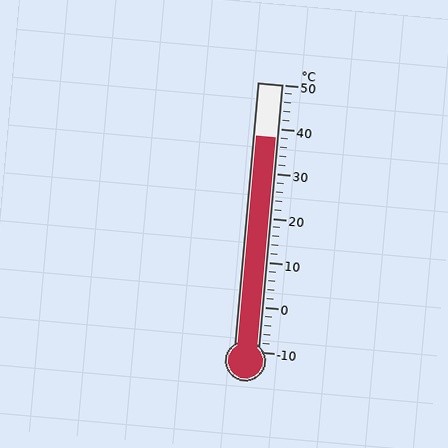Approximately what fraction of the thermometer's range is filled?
The thermometer is filled to approximately 80% of its range.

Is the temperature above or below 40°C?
The temperature is below 40°C.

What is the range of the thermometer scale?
The thermometer scale ranges from -10°C to 50°C.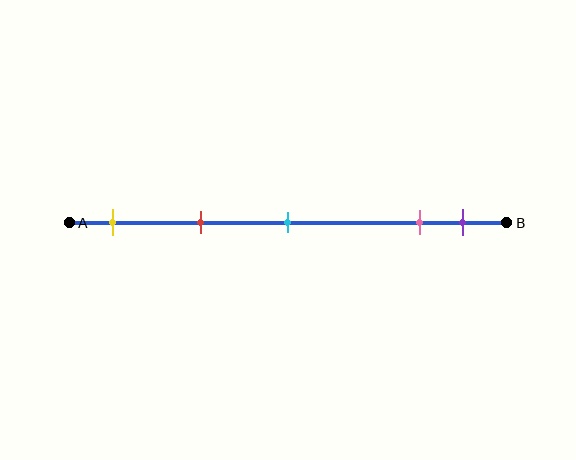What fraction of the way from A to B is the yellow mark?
The yellow mark is approximately 10% (0.1) of the way from A to B.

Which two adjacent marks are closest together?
The pink and purple marks are the closest adjacent pair.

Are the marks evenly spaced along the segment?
No, the marks are not evenly spaced.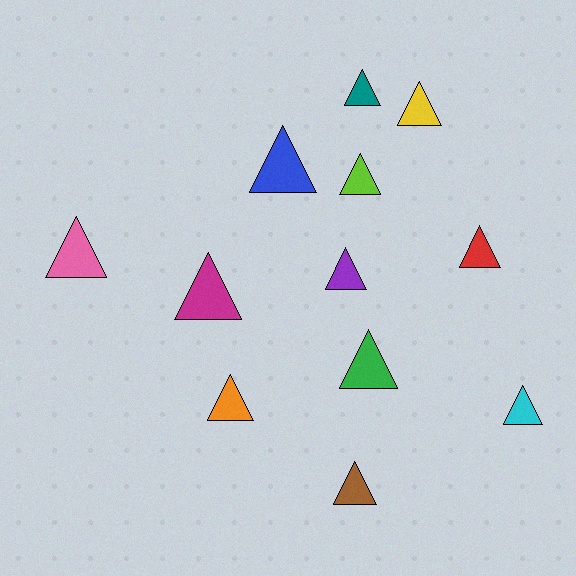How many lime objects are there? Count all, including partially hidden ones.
There is 1 lime object.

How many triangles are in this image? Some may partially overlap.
There are 12 triangles.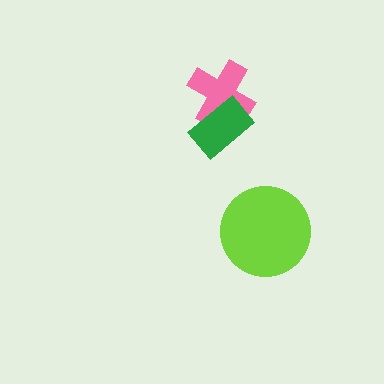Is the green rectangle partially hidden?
No, no other shape covers it.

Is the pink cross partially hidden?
Yes, it is partially covered by another shape.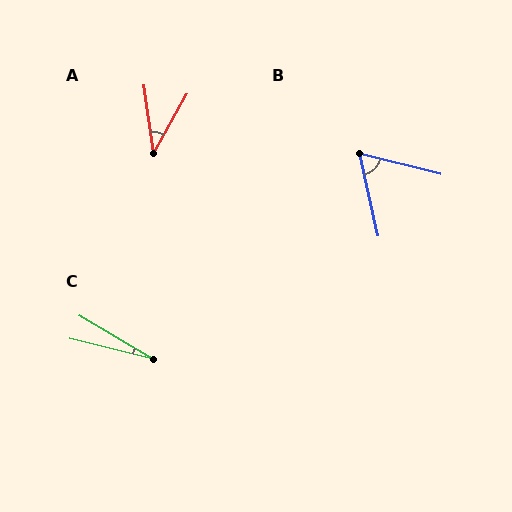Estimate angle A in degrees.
Approximately 37 degrees.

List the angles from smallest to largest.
C (16°), A (37°), B (63°).